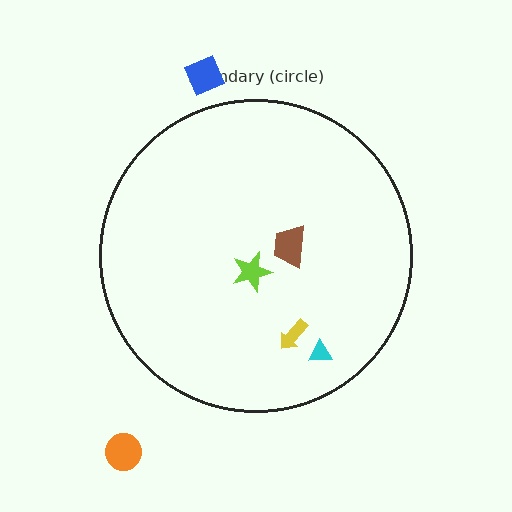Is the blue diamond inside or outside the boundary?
Outside.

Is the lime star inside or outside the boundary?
Inside.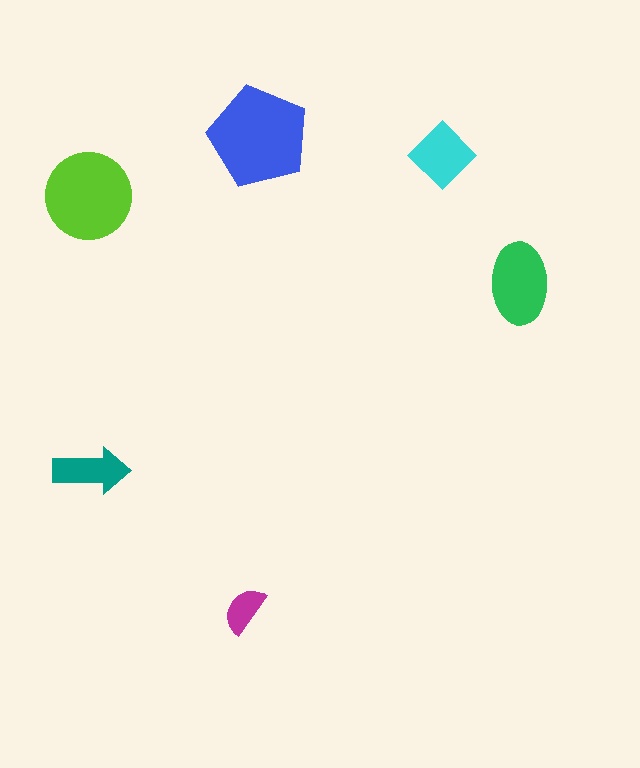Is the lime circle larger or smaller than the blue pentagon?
Smaller.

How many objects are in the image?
There are 6 objects in the image.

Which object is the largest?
The blue pentagon.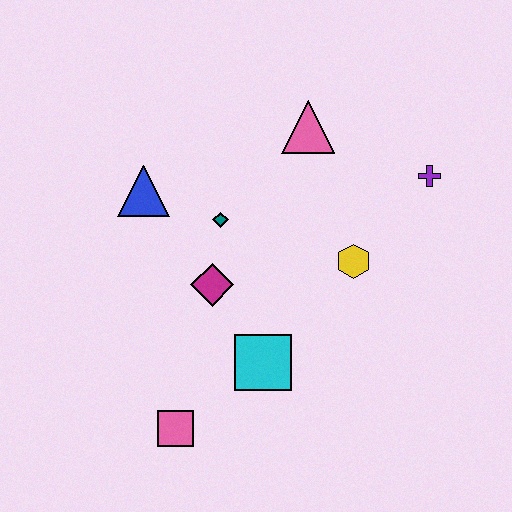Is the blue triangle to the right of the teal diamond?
No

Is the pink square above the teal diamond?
No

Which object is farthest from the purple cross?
The pink square is farthest from the purple cross.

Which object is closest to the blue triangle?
The teal diamond is closest to the blue triangle.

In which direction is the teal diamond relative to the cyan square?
The teal diamond is above the cyan square.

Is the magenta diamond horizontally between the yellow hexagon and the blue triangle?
Yes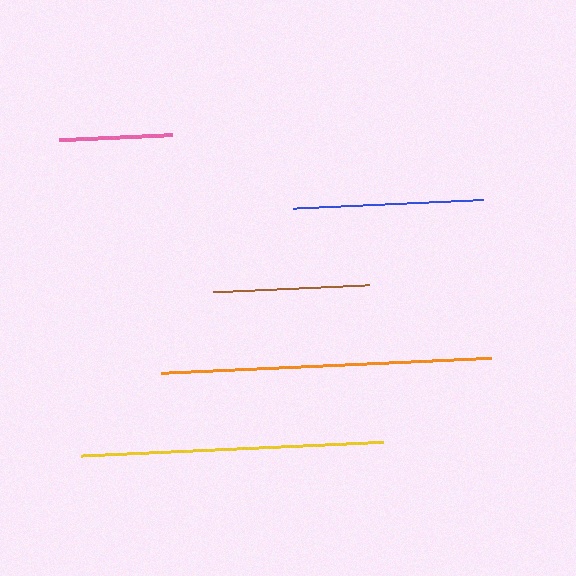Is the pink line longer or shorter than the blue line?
The blue line is longer than the pink line.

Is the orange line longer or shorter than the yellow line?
The orange line is longer than the yellow line.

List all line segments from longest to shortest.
From longest to shortest: orange, yellow, blue, brown, pink.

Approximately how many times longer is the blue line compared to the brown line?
The blue line is approximately 1.2 times the length of the brown line.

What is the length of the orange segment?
The orange segment is approximately 331 pixels long.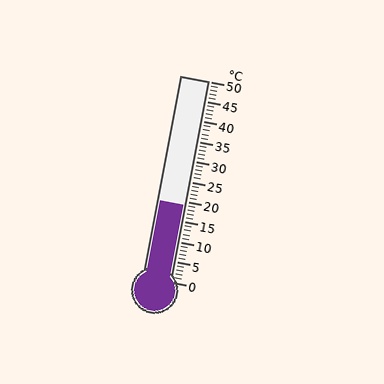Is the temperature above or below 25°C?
The temperature is below 25°C.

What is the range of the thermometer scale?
The thermometer scale ranges from 0°C to 50°C.